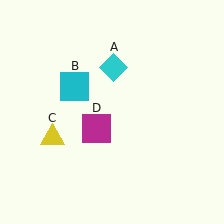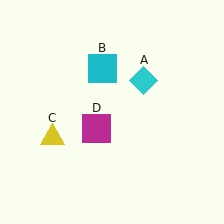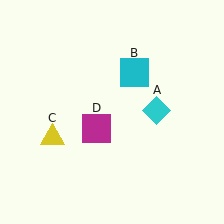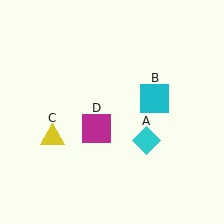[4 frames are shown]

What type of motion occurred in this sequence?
The cyan diamond (object A), cyan square (object B) rotated clockwise around the center of the scene.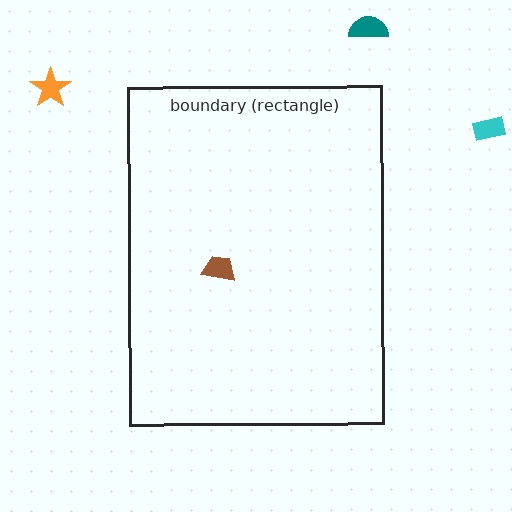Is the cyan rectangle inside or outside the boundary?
Outside.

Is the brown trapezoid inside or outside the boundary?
Inside.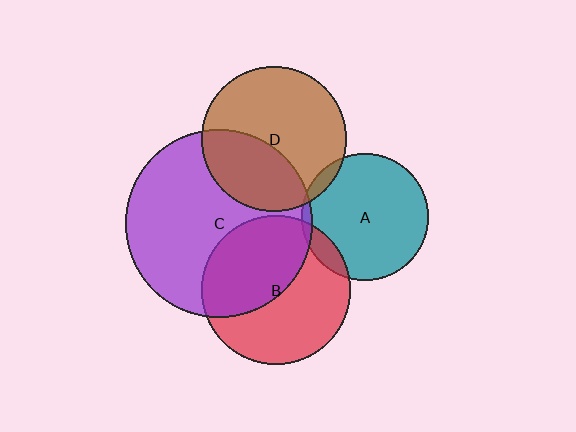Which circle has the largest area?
Circle C (purple).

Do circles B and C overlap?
Yes.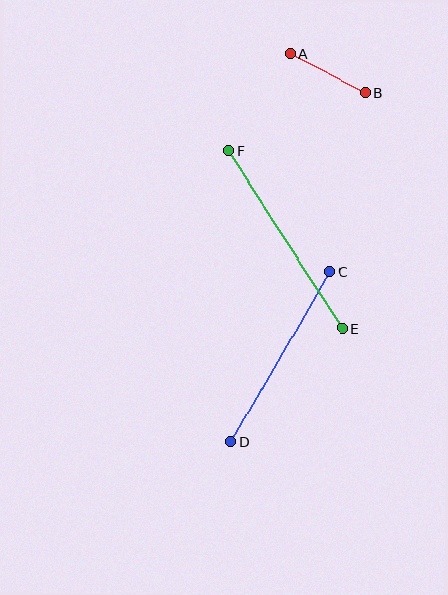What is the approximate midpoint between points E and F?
The midpoint is at approximately (285, 240) pixels.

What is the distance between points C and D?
The distance is approximately 197 pixels.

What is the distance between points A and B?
The distance is approximately 84 pixels.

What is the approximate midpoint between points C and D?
The midpoint is at approximately (281, 357) pixels.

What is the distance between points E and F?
The distance is approximately 210 pixels.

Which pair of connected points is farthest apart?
Points E and F are farthest apart.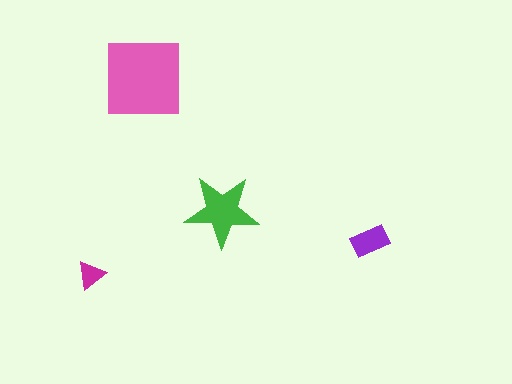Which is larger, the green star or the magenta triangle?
The green star.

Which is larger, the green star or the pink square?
The pink square.